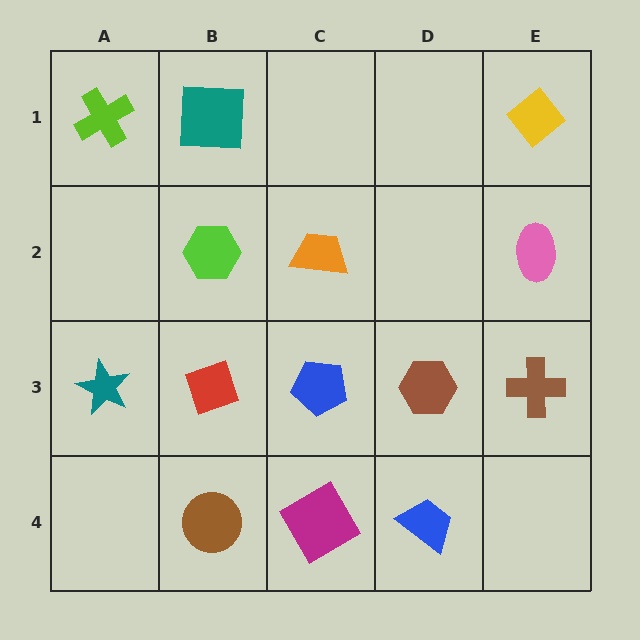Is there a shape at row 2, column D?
No, that cell is empty.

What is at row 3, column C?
A blue pentagon.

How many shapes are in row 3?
5 shapes.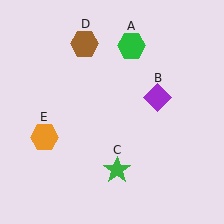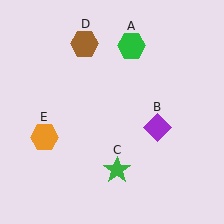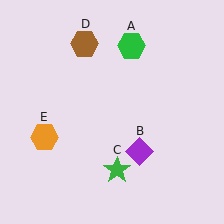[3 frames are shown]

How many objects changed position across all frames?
1 object changed position: purple diamond (object B).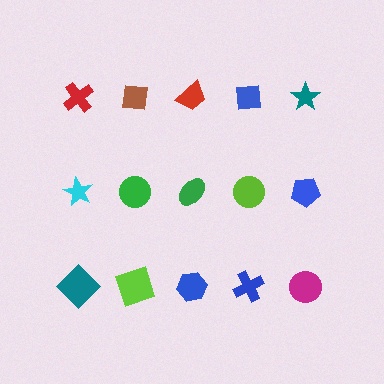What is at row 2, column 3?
A green ellipse.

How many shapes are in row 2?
5 shapes.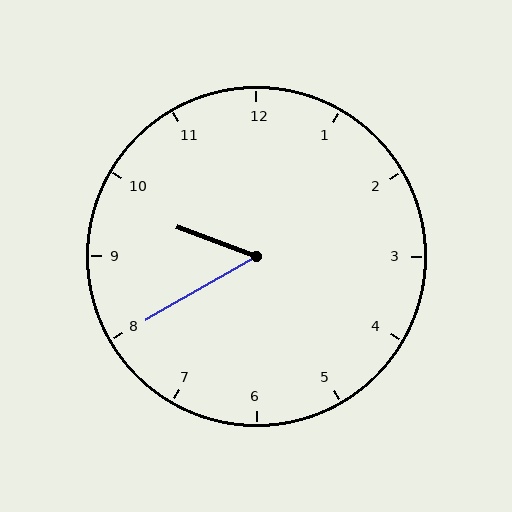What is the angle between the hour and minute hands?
Approximately 50 degrees.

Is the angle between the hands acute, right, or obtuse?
It is acute.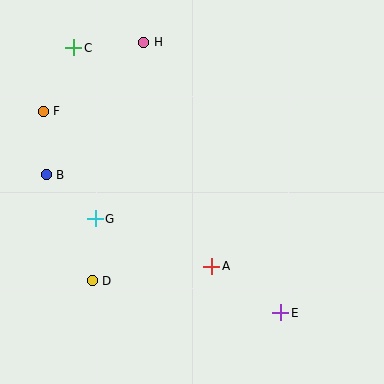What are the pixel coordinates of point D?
Point D is at (92, 281).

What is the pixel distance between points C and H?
The distance between C and H is 70 pixels.